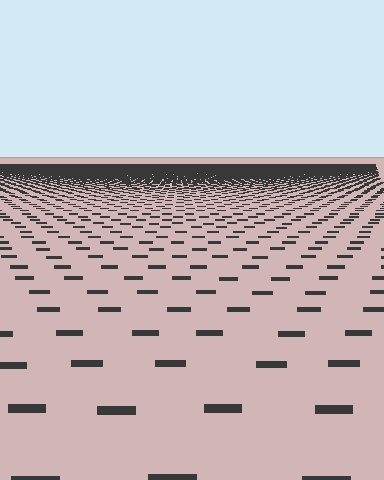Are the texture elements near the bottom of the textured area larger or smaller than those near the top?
Larger. Near the bottom, elements are closer to the viewer and appear at a bigger on-screen size.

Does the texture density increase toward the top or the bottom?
Density increases toward the top.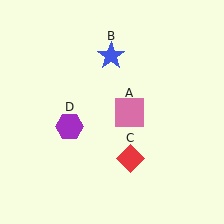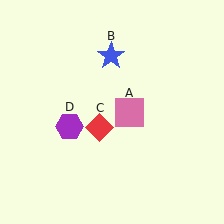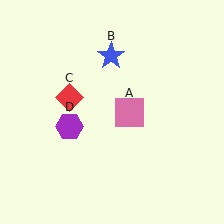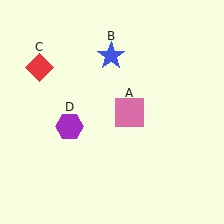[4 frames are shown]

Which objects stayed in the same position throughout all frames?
Pink square (object A) and blue star (object B) and purple hexagon (object D) remained stationary.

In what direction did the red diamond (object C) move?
The red diamond (object C) moved up and to the left.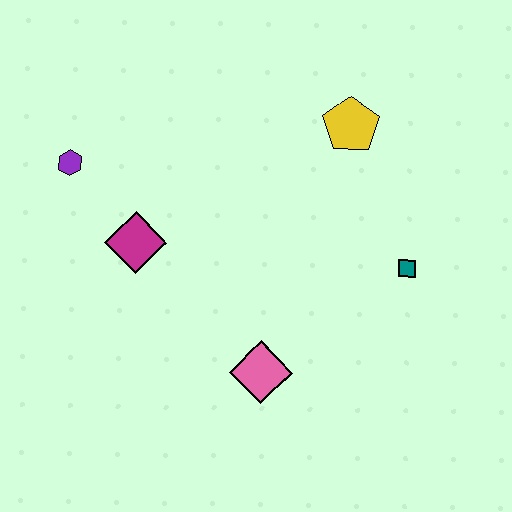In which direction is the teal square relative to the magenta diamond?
The teal square is to the right of the magenta diamond.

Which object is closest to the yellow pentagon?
The teal square is closest to the yellow pentagon.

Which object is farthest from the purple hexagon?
The teal square is farthest from the purple hexagon.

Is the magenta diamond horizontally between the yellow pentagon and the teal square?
No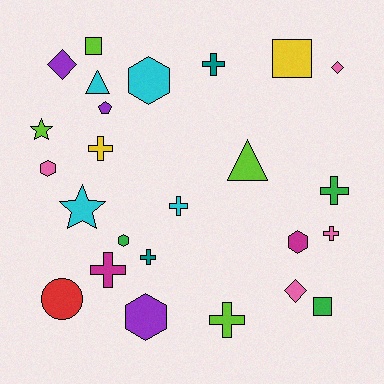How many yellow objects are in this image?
There are 2 yellow objects.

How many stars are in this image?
There are 2 stars.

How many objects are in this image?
There are 25 objects.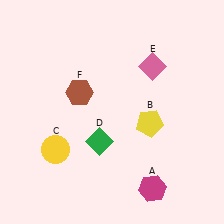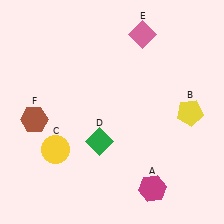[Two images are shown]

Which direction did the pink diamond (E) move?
The pink diamond (E) moved up.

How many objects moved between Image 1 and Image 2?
3 objects moved between the two images.